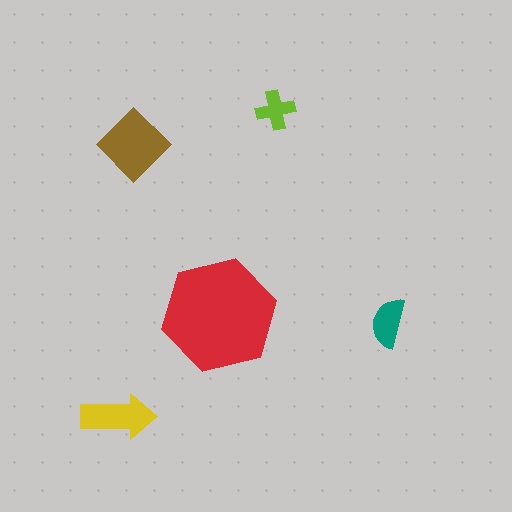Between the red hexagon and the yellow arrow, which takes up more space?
The red hexagon.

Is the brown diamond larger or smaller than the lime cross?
Larger.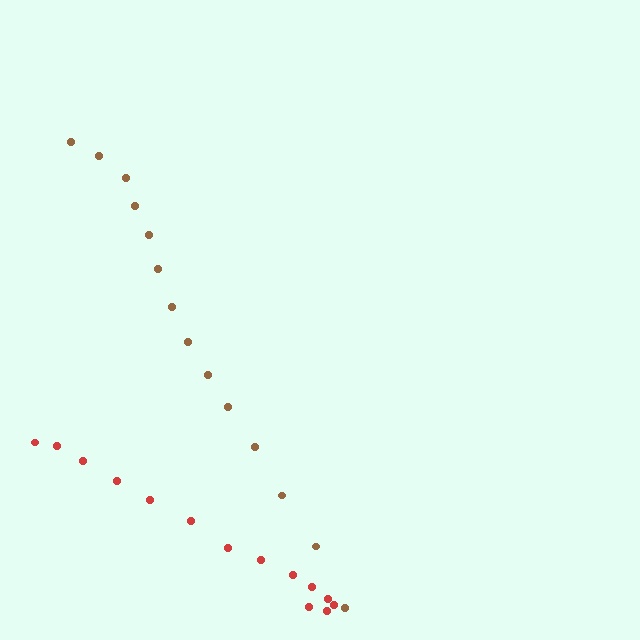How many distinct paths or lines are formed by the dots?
There are 2 distinct paths.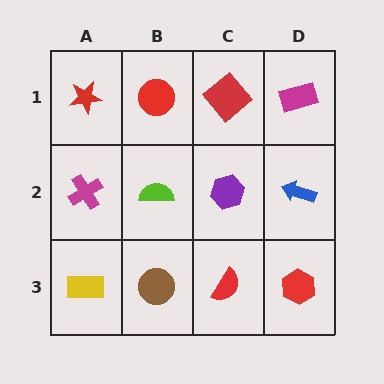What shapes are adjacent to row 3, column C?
A purple hexagon (row 2, column C), a brown circle (row 3, column B), a red hexagon (row 3, column D).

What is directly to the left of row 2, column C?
A lime semicircle.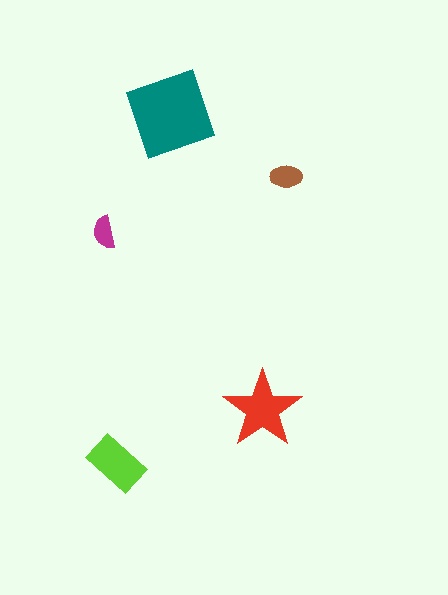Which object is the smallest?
The magenta semicircle.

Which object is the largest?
The teal square.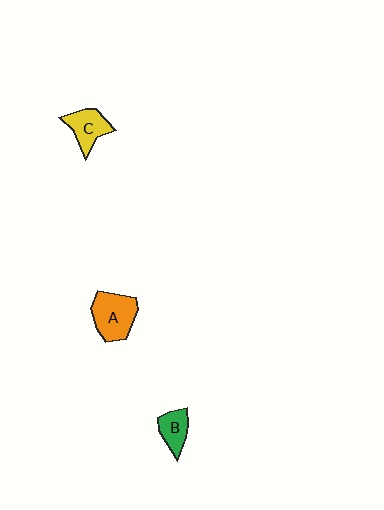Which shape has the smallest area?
Shape B (green).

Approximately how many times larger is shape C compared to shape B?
Approximately 1.2 times.